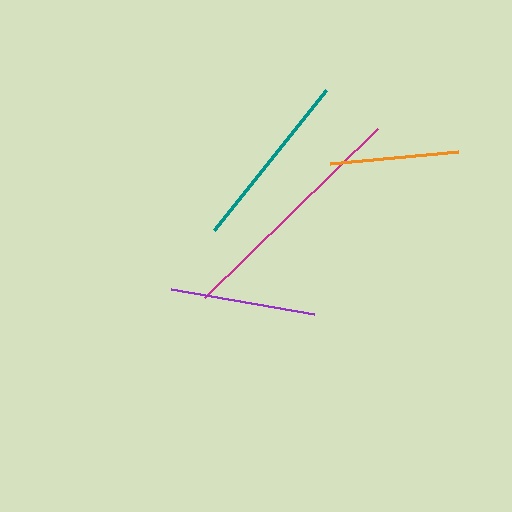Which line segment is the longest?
The magenta line is the longest at approximately 242 pixels.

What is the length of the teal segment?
The teal segment is approximately 180 pixels long.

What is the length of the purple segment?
The purple segment is approximately 145 pixels long.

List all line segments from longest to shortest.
From longest to shortest: magenta, teal, purple, orange.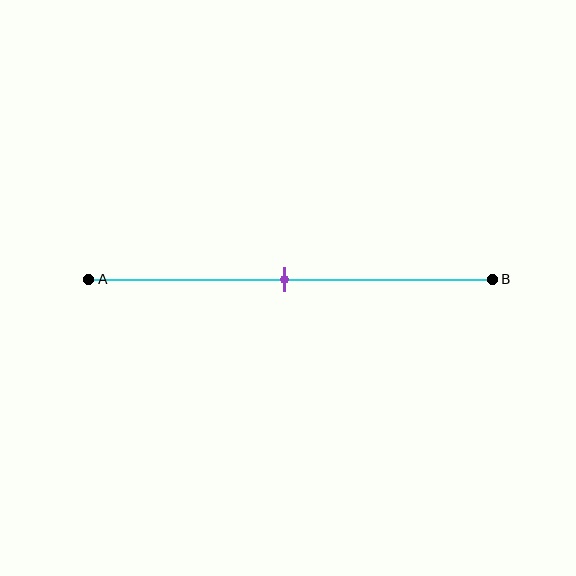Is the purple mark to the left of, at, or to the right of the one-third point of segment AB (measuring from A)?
The purple mark is to the right of the one-third point of segment AB.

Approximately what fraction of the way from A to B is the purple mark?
The purple mark is approximately 50% of the way from A to B.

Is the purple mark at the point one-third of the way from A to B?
No, the mark is at about 50% from A, not at the 33% one-third point.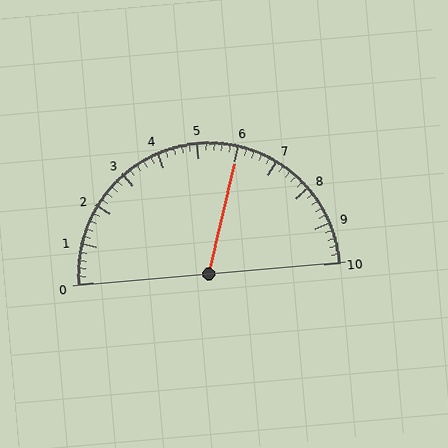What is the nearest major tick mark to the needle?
The nearest major tick mark is 6.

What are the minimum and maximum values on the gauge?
The gauge ranges from 0 to 10.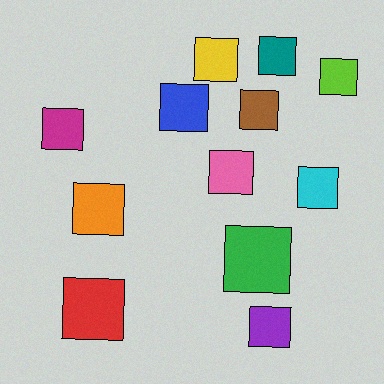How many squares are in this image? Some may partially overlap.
There are 12 squares.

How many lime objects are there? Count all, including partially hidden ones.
There is 1 lime object.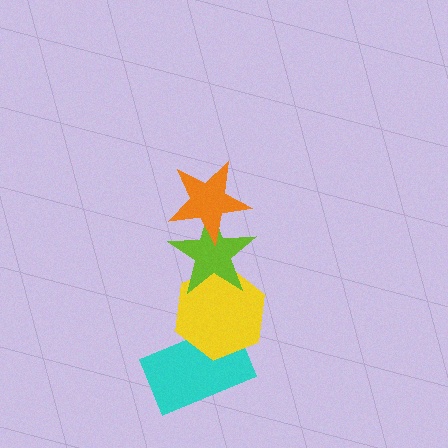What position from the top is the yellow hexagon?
The yellow hexagon is 3rd from the top.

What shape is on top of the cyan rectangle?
The yellow hexagon is on top of the cyan rectangle.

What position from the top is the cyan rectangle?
The cyan rectangle is 4th from the top.